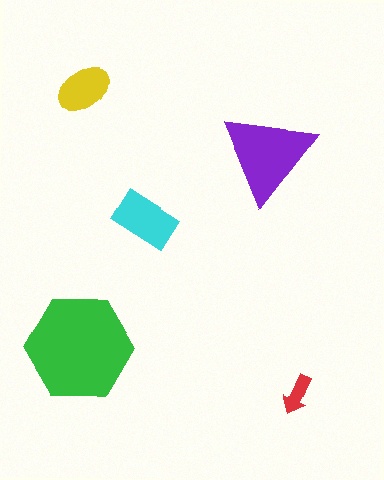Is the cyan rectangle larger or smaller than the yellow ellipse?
Larger.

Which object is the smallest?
The red arrow.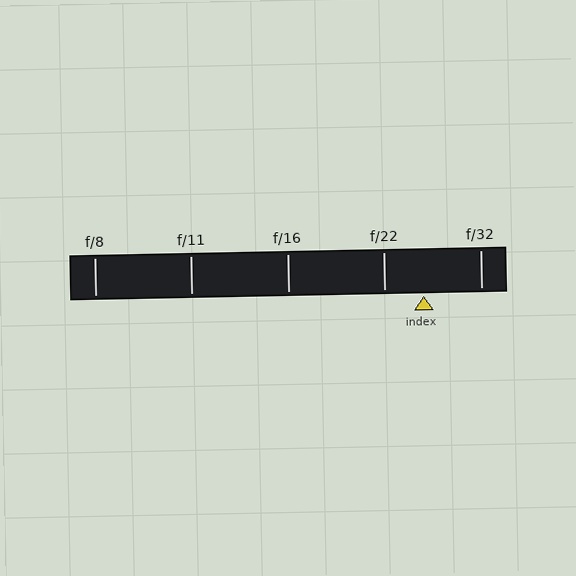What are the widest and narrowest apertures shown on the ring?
The widest aperture shown is f/8 and the narrowest is f/32.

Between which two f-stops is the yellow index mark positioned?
The index mark is between f/22 and f/32.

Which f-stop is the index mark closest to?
The index mark is closest to f/22.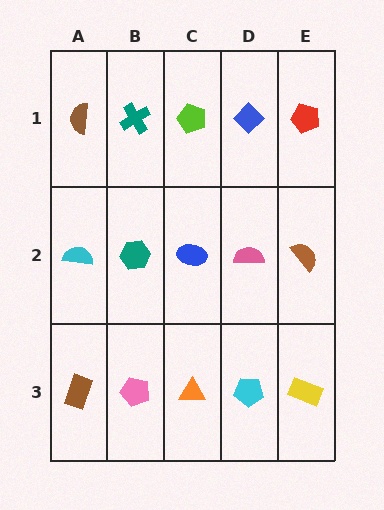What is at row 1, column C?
A lime pentagon.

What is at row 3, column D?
A cyan pentagon.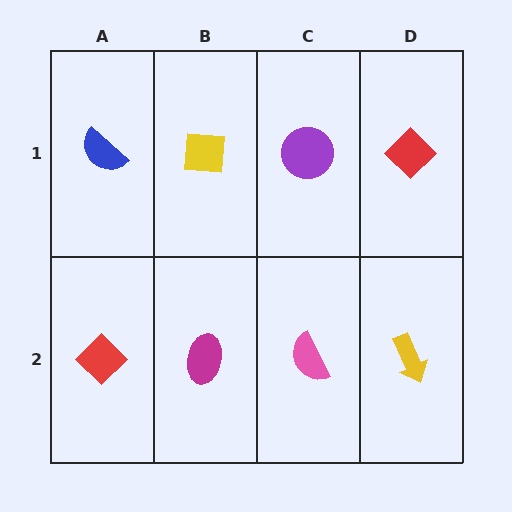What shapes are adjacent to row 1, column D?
A yellow arrow (row 2, column D), a purple circle (row 1, column C).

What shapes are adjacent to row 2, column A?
A blue semicircle (row 1, column A), a magenta ellipse (row 2, column B).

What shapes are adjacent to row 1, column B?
A magenta ellipse (row 2, column B), a blue semicircle (row 1, column A), a purple circle (row 1, column C).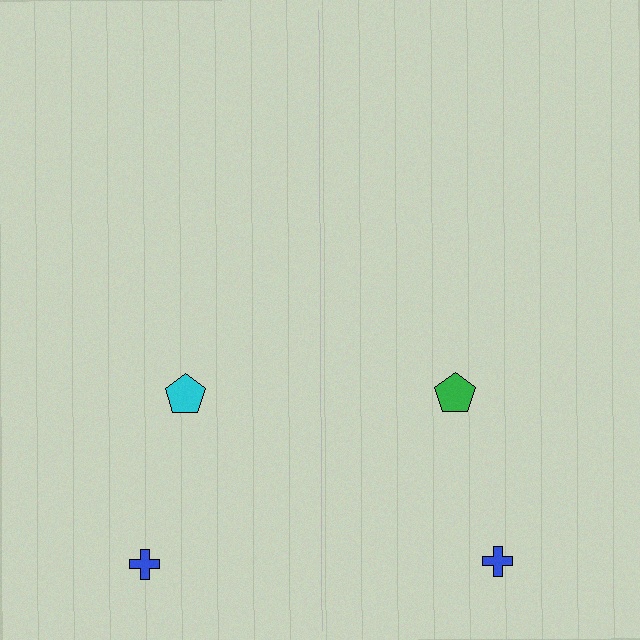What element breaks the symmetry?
The green pentagon on the right side breaks the symmetry — its mirror counterpart is cyan.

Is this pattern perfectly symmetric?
No, the pattern is not perfectly symmetric. The green pentagon on the right side breaks the symmetry — its mirror counterpart is cyan.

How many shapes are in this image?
There are 4 shapes in this image.